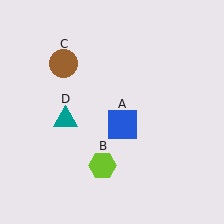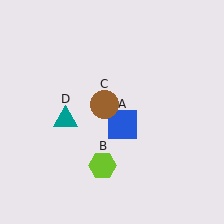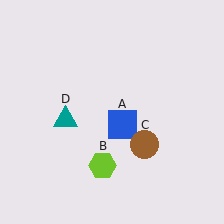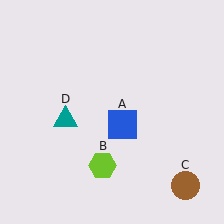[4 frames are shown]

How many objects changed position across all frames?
1 object changed position: brown circle (object C).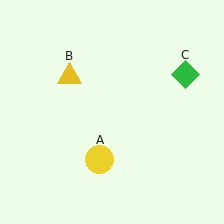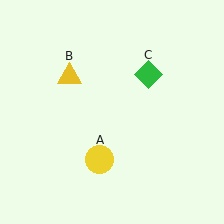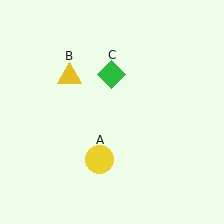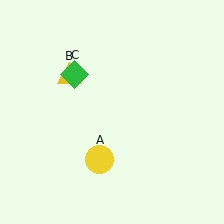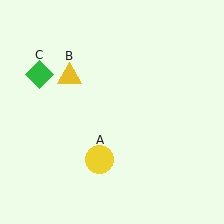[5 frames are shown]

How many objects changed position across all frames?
1 object changed position: green diamond (object C).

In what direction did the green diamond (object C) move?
The green diamond (object C) moved left.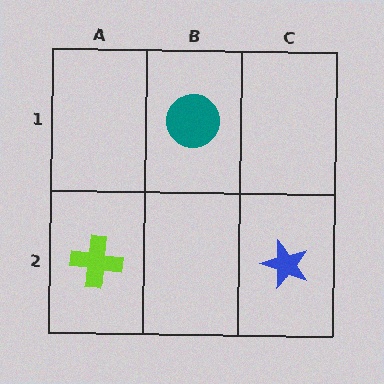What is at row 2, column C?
A blue star.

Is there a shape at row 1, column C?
No, that cell is empty.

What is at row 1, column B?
A teal circle.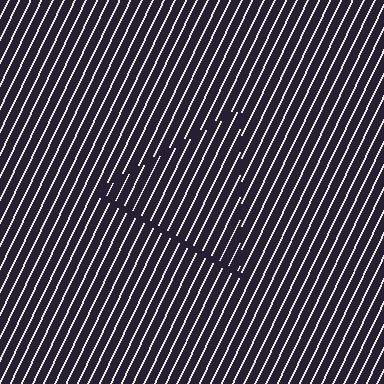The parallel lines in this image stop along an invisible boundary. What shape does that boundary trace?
An illusory triangle. The interior of the shape contains the same grating, shifted by half a period — the contour is defined by the phase discontinuity where line-ends from the inner and outer gratings abut.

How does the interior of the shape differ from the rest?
The interior of the shape contains the same grating, shifted by half a period — the contour is defined by the phase discontinuity where line-ends from the inner and outer gratings abut.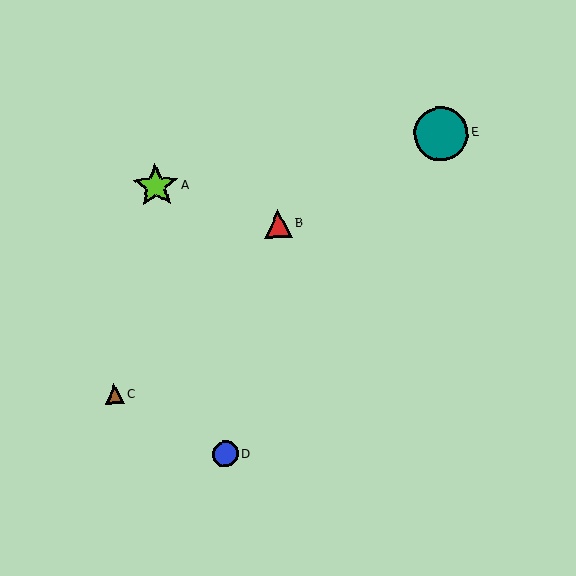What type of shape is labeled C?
Shape C is a brown triangle.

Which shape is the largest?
The teal circle (labeled E) is the largest.